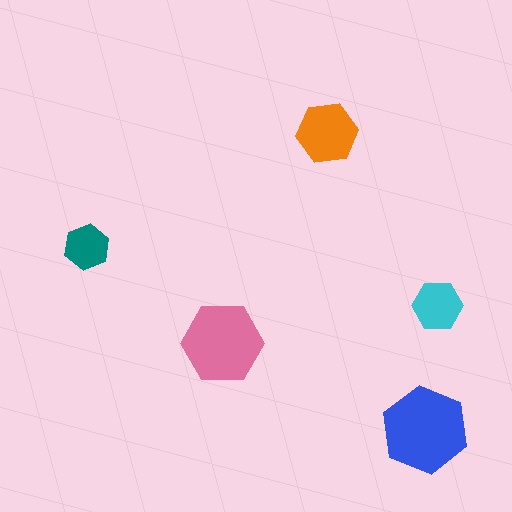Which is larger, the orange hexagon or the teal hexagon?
The orange one.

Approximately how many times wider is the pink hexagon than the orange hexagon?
About 1.5 times wider.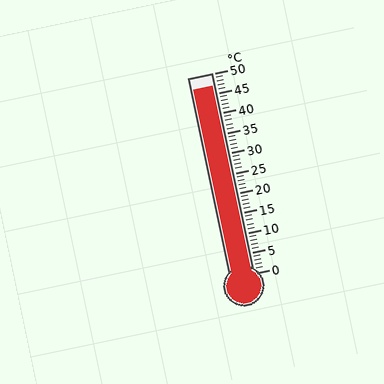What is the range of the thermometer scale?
The thermometer scale ranges from 0°C to 50°C.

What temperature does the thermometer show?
The thermometer shows approximately 47°C.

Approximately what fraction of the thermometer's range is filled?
The thermometer is filled to approximately 95% of its range.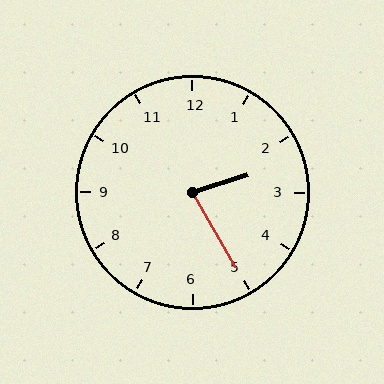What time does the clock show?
2:25.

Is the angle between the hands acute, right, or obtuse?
It is acute.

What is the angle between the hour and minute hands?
Approximately 78 degrees.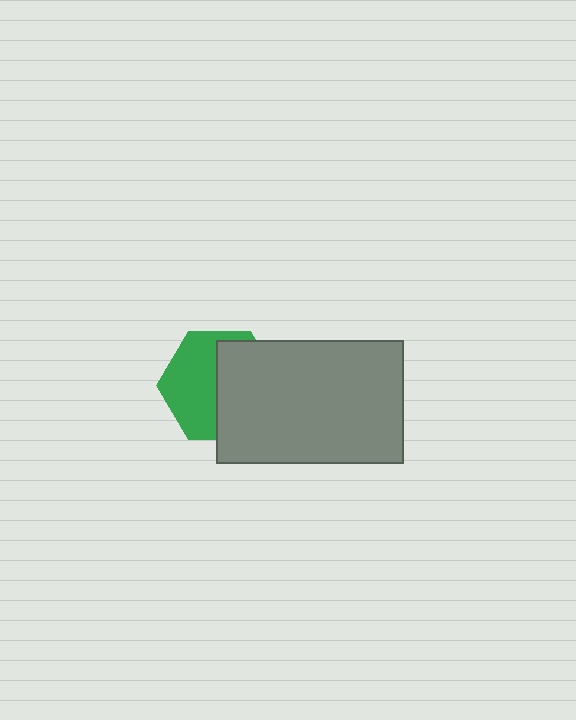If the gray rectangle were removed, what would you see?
You would see the complete green hexagon.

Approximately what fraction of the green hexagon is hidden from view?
Roughly 51% of the green hexagon is hidden behind the gray rectangle.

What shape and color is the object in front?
The object in front is a gray rectangle.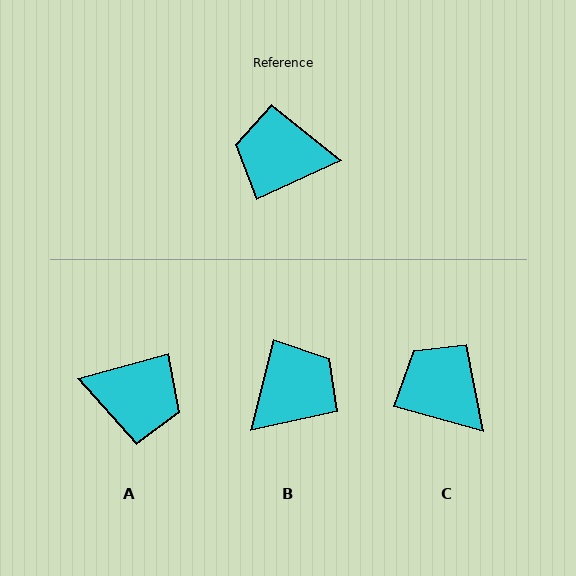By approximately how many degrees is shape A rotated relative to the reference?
Approximately 170 degrees counter-clockwise.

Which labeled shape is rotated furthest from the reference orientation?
A, about 170 degrees away.